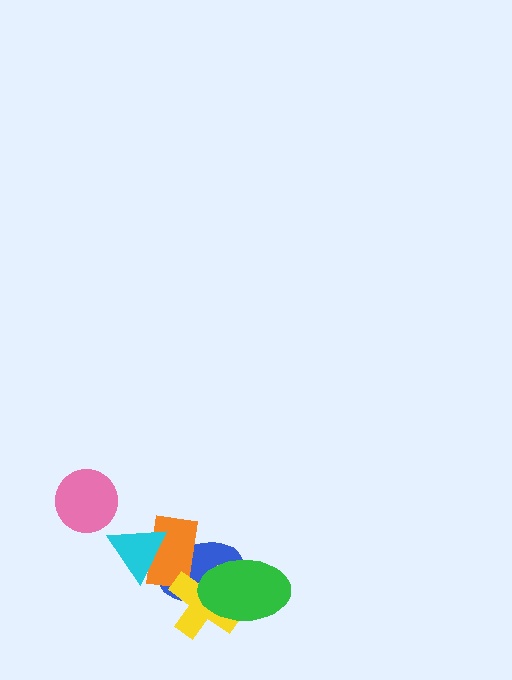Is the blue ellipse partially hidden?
Yes, it is partially covered by another shape.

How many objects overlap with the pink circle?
0 objects overlap with the pink circle.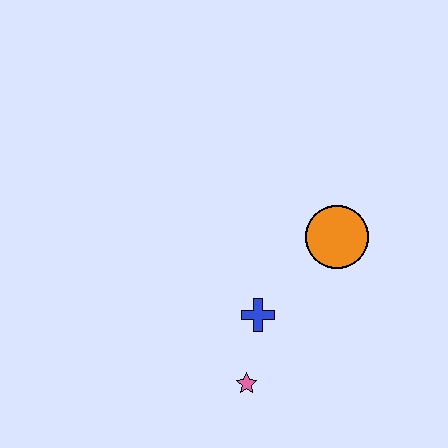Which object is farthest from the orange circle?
The pink star is farthest from the orange circle.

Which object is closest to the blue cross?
The pink star is closest to the blue cross.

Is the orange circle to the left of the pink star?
No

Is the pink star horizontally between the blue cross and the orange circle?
No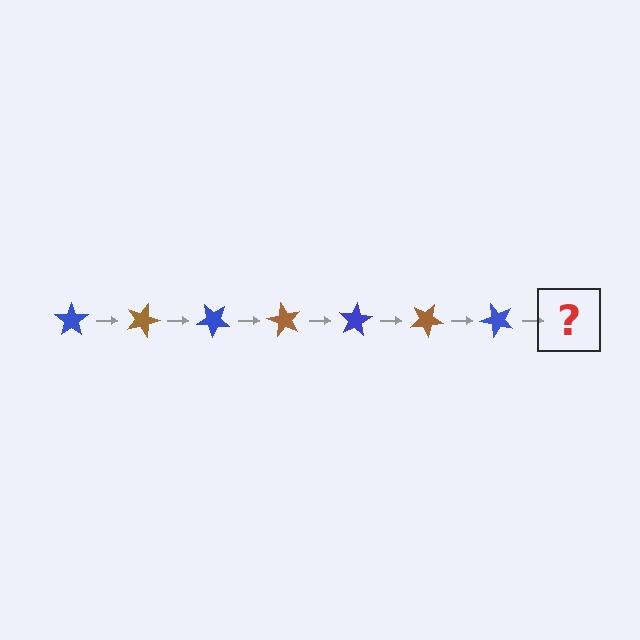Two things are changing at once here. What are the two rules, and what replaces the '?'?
The two rules are that it rotates 20 degrees each step and the color cycles through blue and brown. The '?' should be a brown star, rotated 140 degrees from the start.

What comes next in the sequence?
The next element should be a brown star, rotated 140 degrees from the start.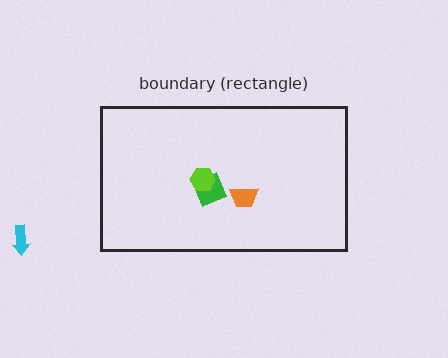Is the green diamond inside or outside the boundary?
Inside.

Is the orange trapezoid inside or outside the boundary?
Inside.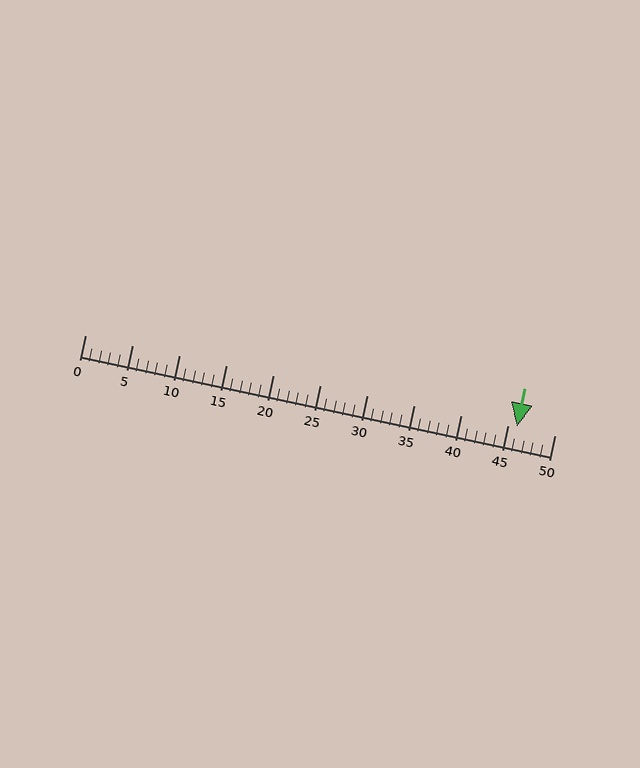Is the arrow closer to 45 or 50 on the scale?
The arrow is closer to 45.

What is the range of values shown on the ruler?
The ruler shows values from 0 to 50.